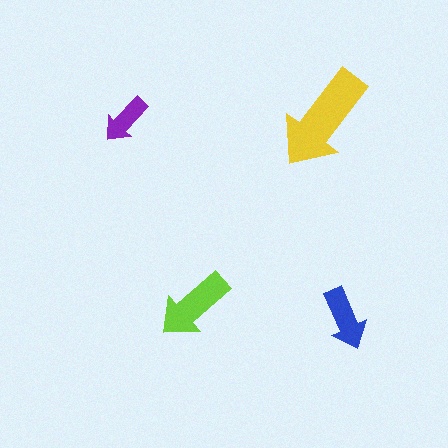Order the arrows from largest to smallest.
the yellow one, the lime one, the blue one, the purple one.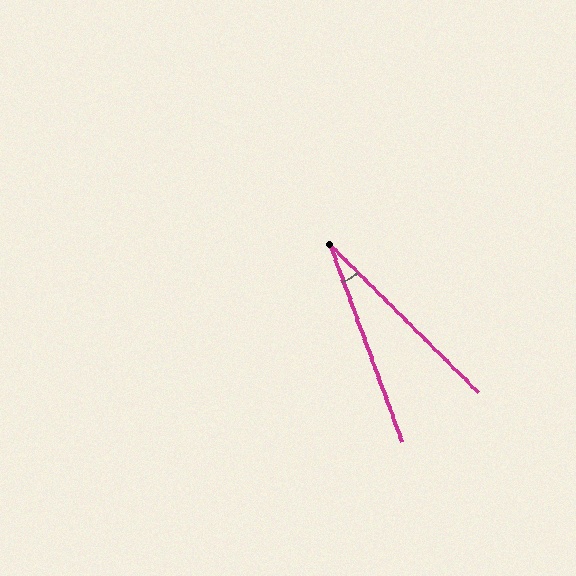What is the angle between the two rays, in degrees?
Approximately 25 degrees.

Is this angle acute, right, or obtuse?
It is acute.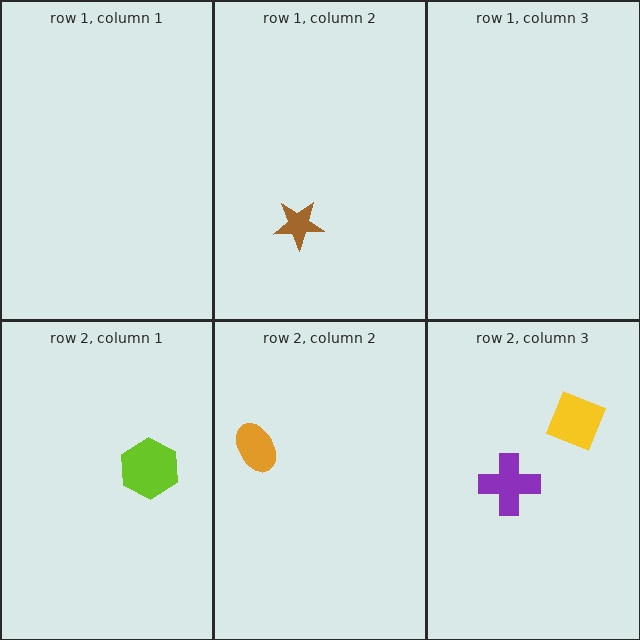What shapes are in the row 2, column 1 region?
The lime hexagon.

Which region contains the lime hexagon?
The row 2, column 1 region.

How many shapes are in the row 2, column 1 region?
1.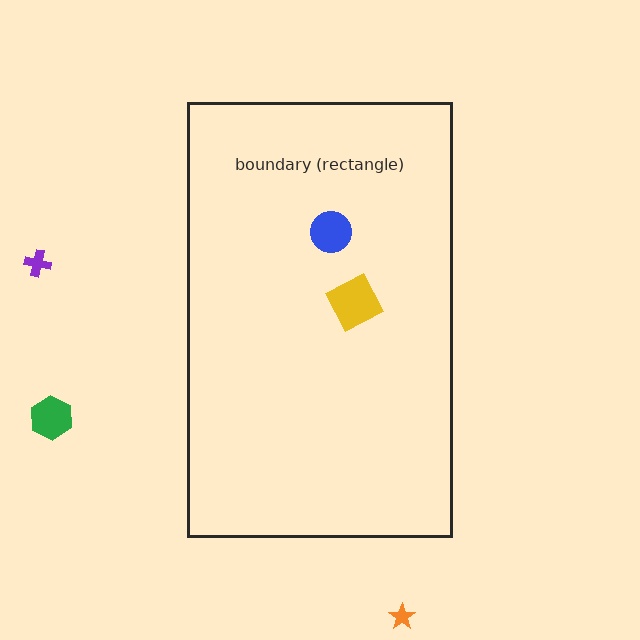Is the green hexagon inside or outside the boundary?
Outside.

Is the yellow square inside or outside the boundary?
Inside.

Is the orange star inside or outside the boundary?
Outside.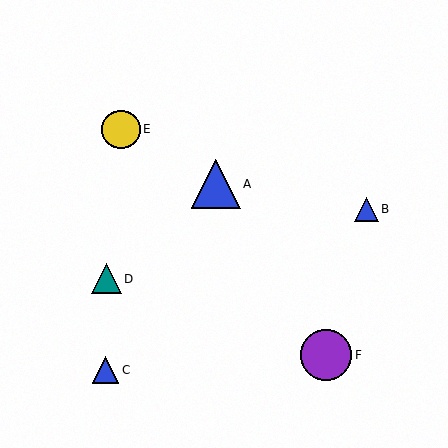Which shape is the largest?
The purple circle (labeled F) is the largest.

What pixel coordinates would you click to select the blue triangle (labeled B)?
Click at (366, 209) to select the blue triangle B.